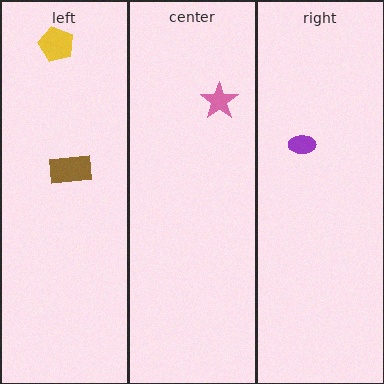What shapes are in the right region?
The purple ellipse.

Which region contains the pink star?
The center region.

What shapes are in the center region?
The pink star.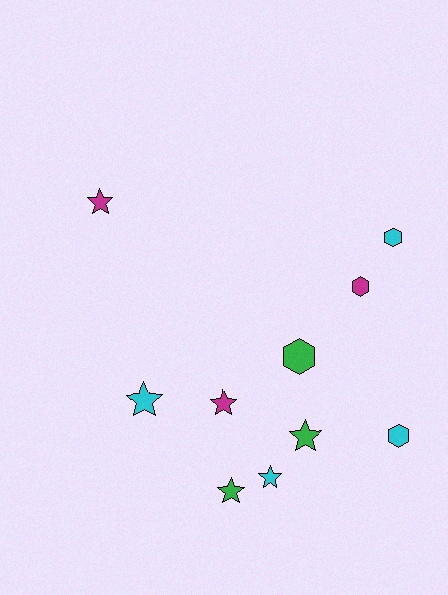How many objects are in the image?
There are 10 objects.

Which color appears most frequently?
Cyan, with 4 objects.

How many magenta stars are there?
There are 2 magenta stars.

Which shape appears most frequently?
Star, with 6 objects.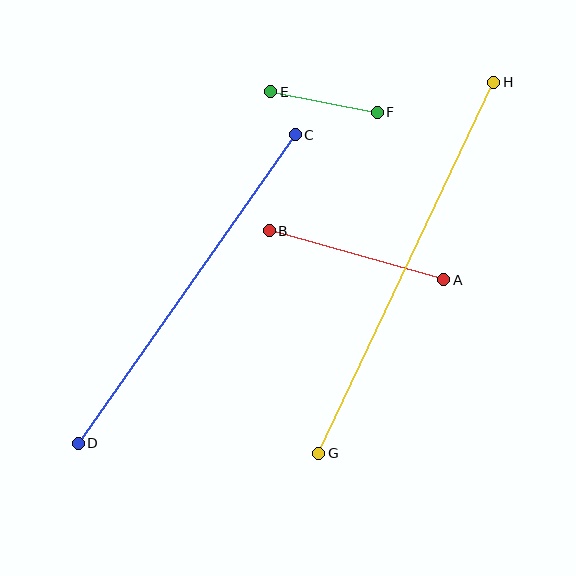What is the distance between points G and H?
The distance is approximately 410 pixels.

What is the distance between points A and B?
The distance is approximately 181 pixels.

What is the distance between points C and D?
The distance is approximately 377 pixels.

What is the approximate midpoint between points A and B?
The midpoint is at approximately (357, 255) pixels.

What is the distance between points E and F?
The distance is approximately 108 pixels.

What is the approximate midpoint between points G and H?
The midpoint is at approximately (406, 268) pixels.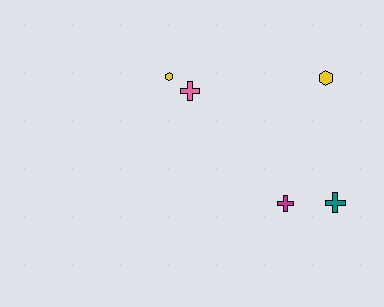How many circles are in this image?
There are no circles.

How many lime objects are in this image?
There are no lime objects.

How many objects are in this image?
There are 5 objects.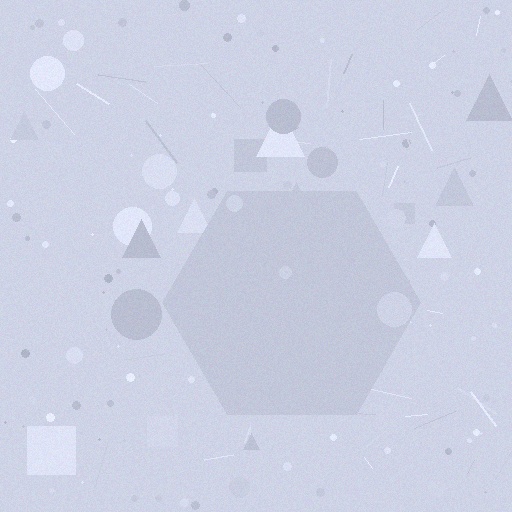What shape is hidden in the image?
A hexagon is hidden in the image.